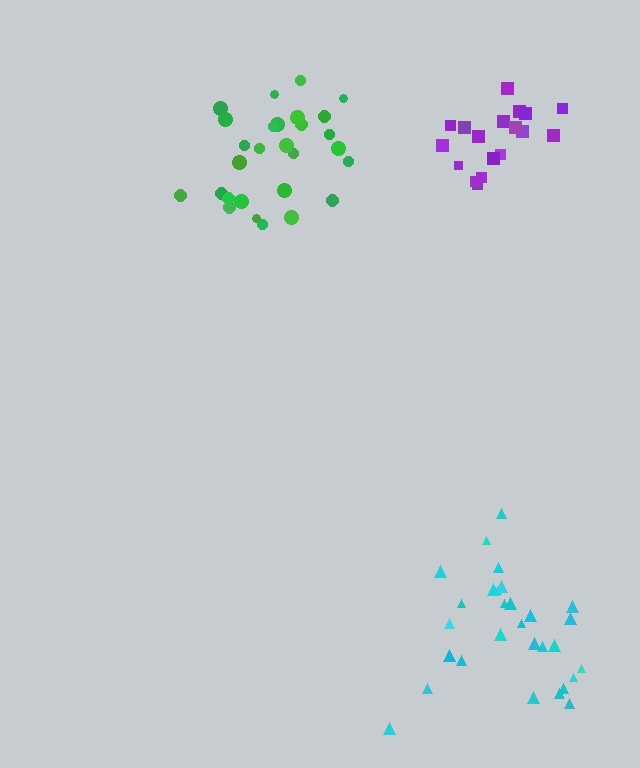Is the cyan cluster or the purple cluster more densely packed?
Purple.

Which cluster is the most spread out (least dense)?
Cyan.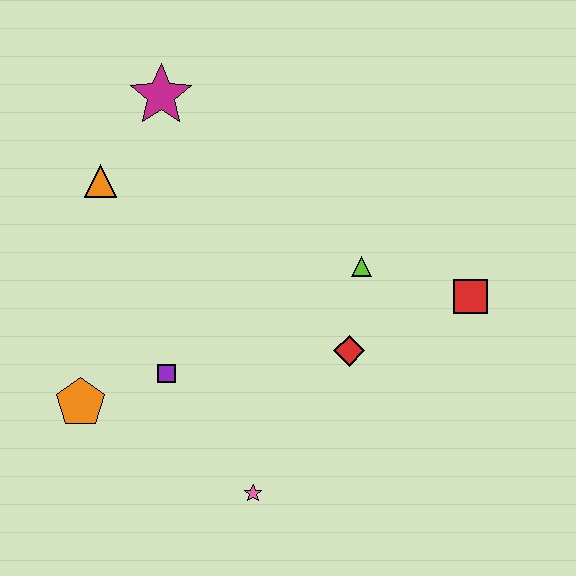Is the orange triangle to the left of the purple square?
Yes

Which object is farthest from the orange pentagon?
The red square is farthest from the orange pentagon.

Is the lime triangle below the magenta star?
Yes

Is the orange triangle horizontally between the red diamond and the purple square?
No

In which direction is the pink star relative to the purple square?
The pink star is below the purple square.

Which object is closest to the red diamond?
The lime triangle is closest to the red diamond.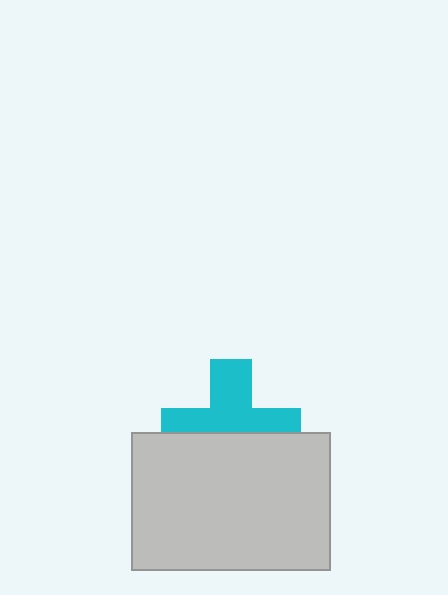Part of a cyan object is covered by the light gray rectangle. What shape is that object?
It is a cross.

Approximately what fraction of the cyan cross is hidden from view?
Roughly 47% of the cyan cross is hidden behind the light gray rectangle.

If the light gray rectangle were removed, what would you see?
You would see the complete cyan cross.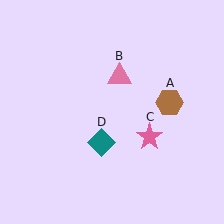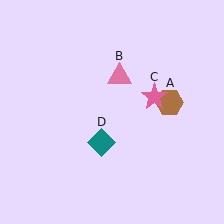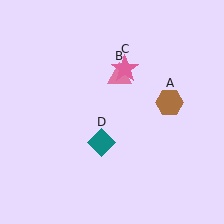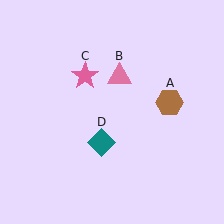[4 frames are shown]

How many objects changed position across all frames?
1 object changed position: pink star (object C).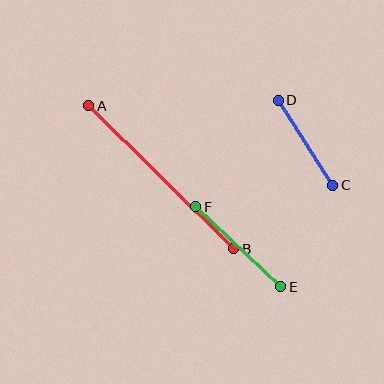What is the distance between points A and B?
The distance is approximately 203 pixels.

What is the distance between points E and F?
The distance is approximately 117 pixels.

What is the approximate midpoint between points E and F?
The midpoint is at approximately (238, 247) pixels.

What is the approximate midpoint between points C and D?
The midpoint is at approximately (305, 143) pixels.